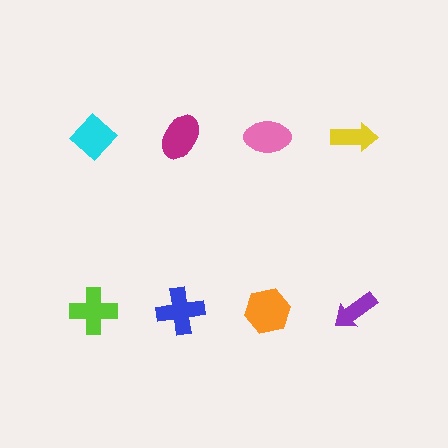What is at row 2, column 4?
A purple arrow.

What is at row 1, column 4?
A yellow arrow.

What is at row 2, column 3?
An orange hexagon.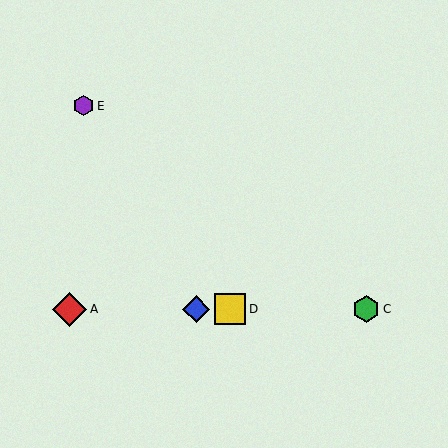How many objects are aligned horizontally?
4 objects (A, B, C, D) are aligned horizontally.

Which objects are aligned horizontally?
Objects A, B, C, D are aligned horizontally.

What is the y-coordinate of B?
Object B is at y≈309.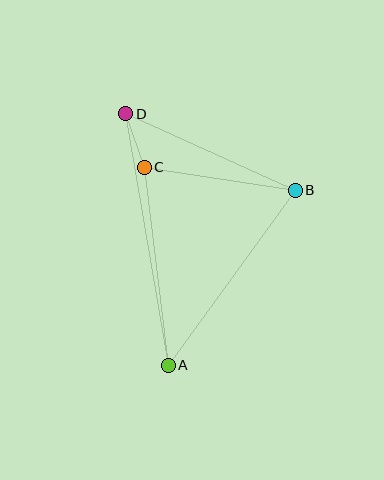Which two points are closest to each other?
Points C and D are closest to each other.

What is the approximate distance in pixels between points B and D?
The distance between B and D is approximately 186 pixels.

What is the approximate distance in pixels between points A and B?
The distance between A and B is approximately 216 pixels.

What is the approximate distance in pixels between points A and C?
The distance between A and C is approximately 200 pixels.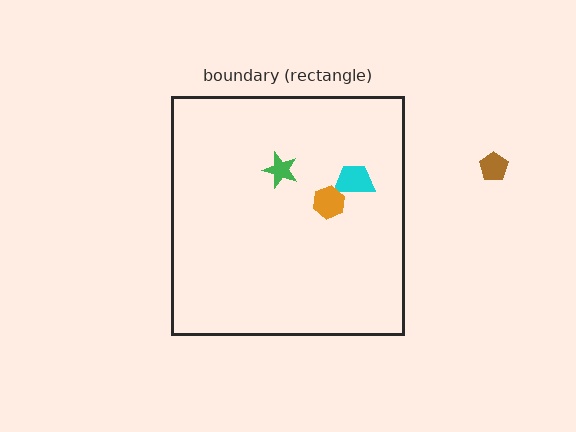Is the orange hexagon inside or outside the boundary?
Inside.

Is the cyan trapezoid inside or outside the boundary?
Inside.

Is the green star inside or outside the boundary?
Inside.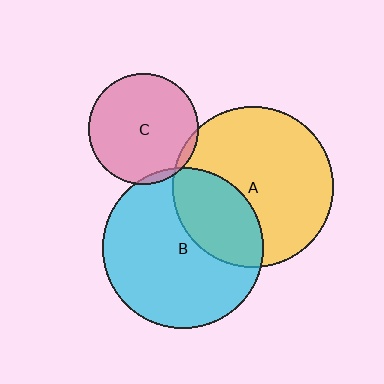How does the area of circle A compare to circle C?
Approximately 2.1 times.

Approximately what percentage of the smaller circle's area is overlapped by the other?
Approximately 30%.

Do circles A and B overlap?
Yes.